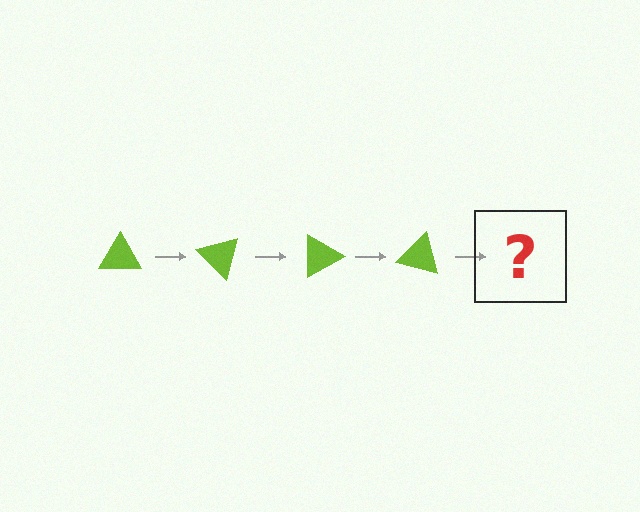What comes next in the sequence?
The next element should be a lime triangle rotated 180 degrees.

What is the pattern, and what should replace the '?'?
The pattern is that the triangle rotates 45 degrees each step. The '?' should be a lime triangle rotated 180 degrees.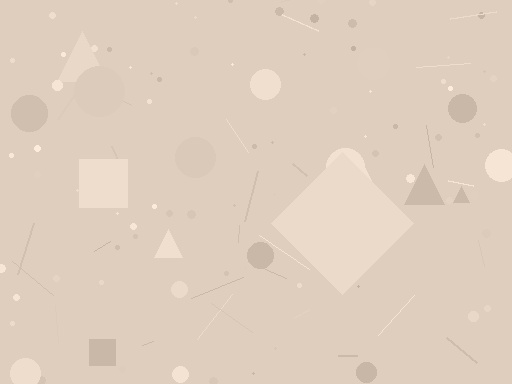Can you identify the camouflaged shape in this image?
The camouflaged shape is a diamond.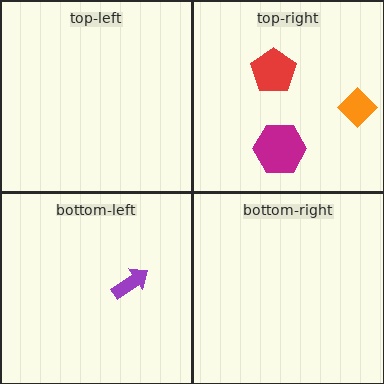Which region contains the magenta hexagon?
The top-right region.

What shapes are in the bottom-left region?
The purple arrow.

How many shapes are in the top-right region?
3.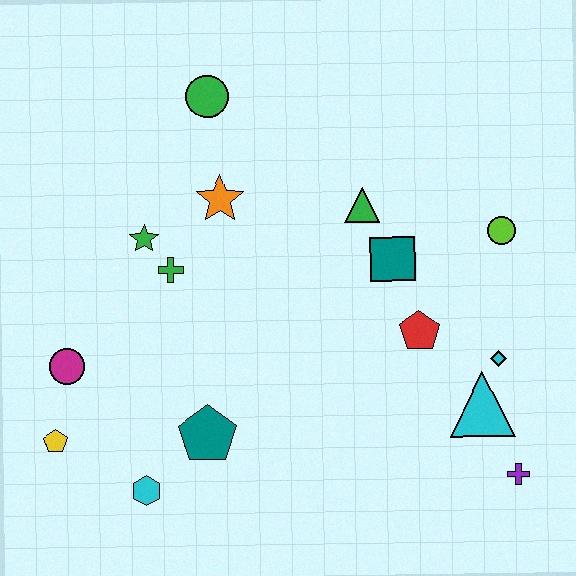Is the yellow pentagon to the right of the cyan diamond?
No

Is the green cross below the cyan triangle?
No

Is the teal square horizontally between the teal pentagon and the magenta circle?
No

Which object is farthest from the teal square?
The yellow pentagon is farthest from the teal square.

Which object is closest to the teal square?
The green triangle is closest to the teal square.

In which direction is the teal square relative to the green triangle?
The teal square is below the green triangle.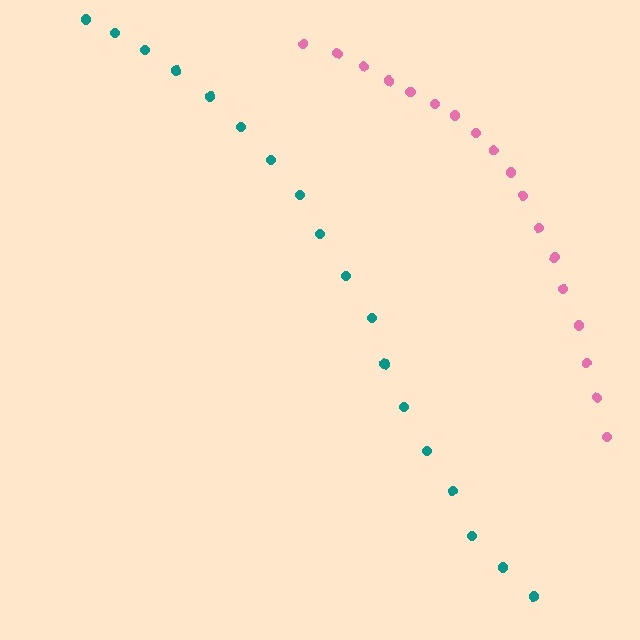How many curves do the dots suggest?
There are 2 distinct paths.